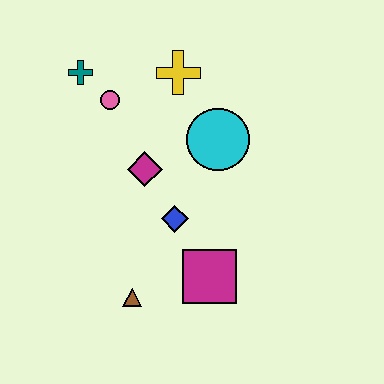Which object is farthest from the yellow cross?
The brown triangle is farthest from the yellow cross.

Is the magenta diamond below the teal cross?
Yes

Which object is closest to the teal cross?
The pink circle is closest to the teal cross.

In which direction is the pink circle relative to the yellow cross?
The pink circle is to the left of the yellow cross.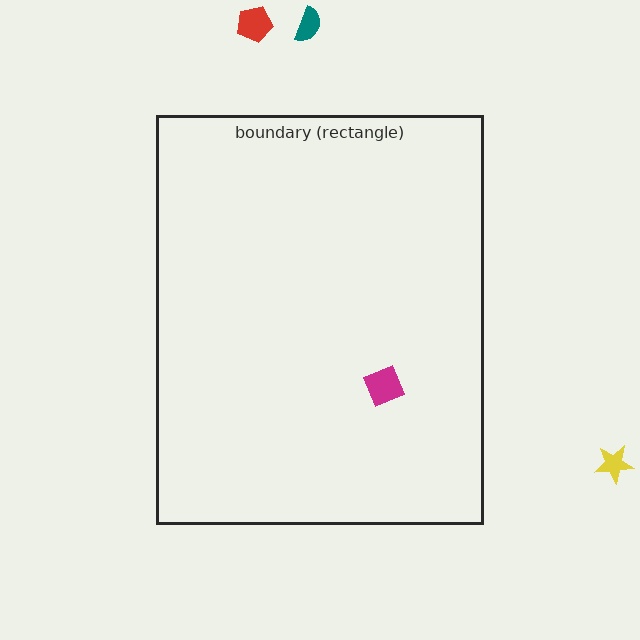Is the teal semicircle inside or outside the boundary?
Outside.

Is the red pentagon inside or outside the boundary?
Outside.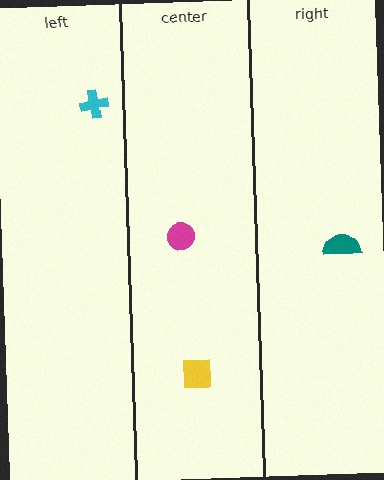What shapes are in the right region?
The teal semicircle.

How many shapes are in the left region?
1.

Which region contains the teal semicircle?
The right region.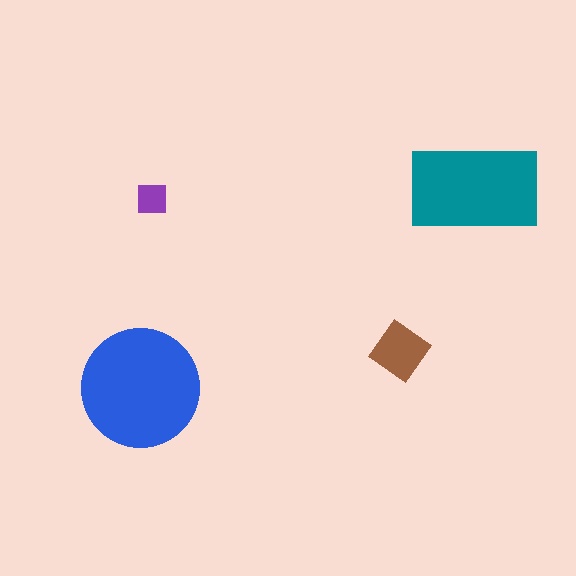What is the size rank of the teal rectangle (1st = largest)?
2nd.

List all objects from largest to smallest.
The blue circle, the teal rectangle, the brown diamond, the purple square.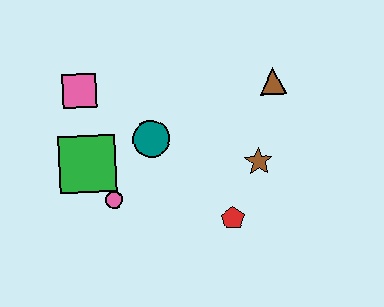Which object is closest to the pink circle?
The green square is closest to the pink circle.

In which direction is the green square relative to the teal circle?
The green square is to the left of the teal circle.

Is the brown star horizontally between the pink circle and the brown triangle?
Yes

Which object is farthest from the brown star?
The pink square is farthest from the brown star.